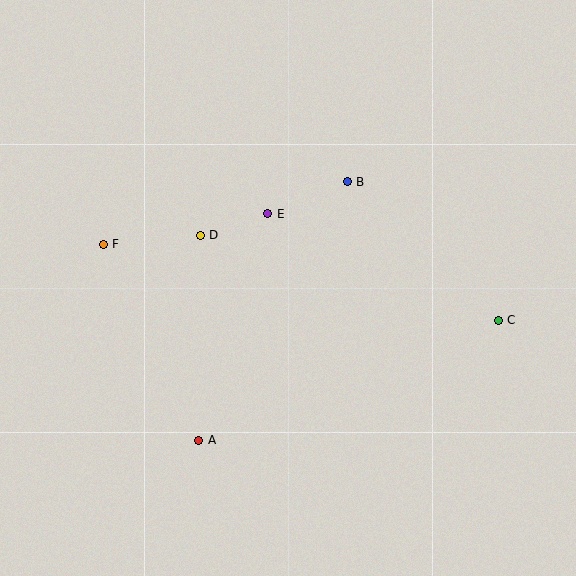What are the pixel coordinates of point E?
Point E is at (268, 214).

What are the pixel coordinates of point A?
Point A is at (199, 440).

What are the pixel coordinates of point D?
Point D is at (200, 235).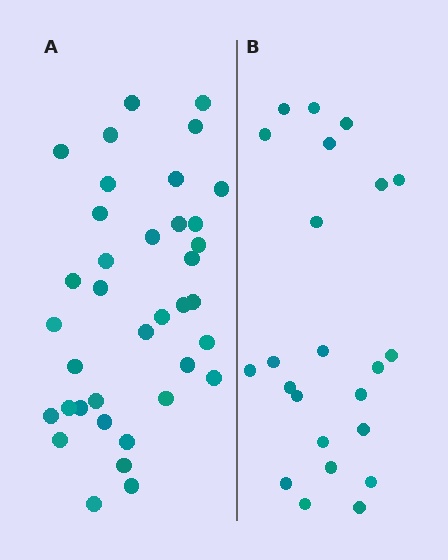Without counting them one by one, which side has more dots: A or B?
Region A (the left region) has more dots.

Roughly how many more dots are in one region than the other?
Region A has approximately 15 more dots than region B.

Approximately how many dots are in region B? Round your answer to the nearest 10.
About 20 dots. (The exact count is 23, which rounds to 20.)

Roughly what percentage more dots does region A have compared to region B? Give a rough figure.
About 60% more.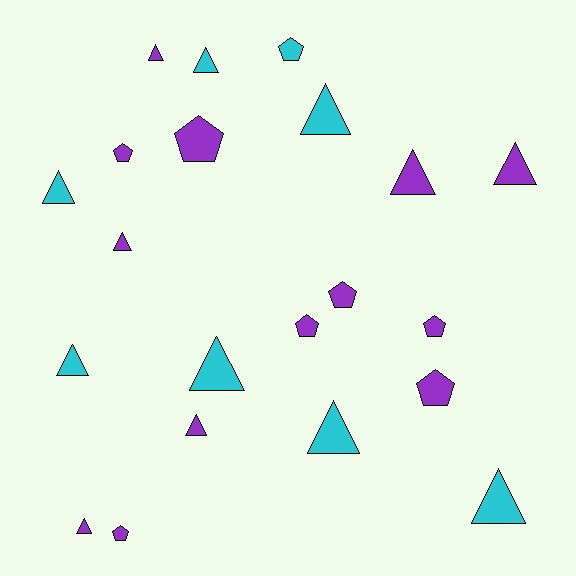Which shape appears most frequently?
Triangle, with 13 objects.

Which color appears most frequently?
Purple, with 13 objects.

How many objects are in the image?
There are 21 objects.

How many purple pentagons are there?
There are 7 purple pentagons.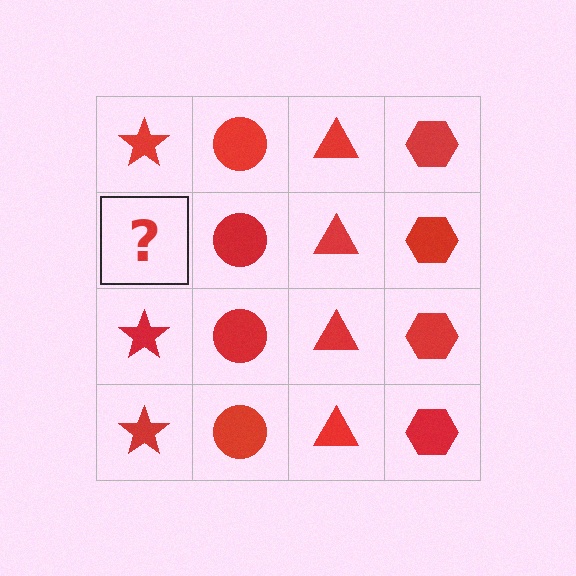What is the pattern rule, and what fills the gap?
The rule is that each column has a consistent shape. The gap should be filled with a red star.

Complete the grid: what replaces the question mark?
The question mark should be replaced with a red star.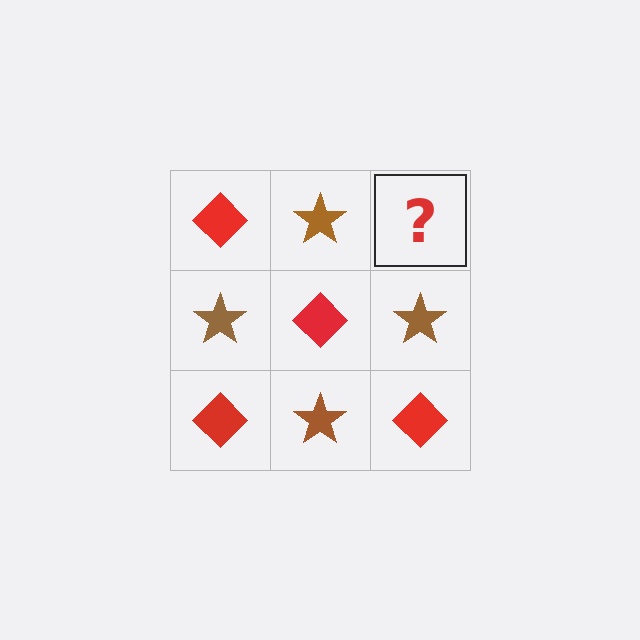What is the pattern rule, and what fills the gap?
The rule is that it alternates red diamond and brown star in a checkerboard pattern. The gap should be filled with a red diamond.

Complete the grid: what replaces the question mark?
The question mark should be replaced with a red diamond.